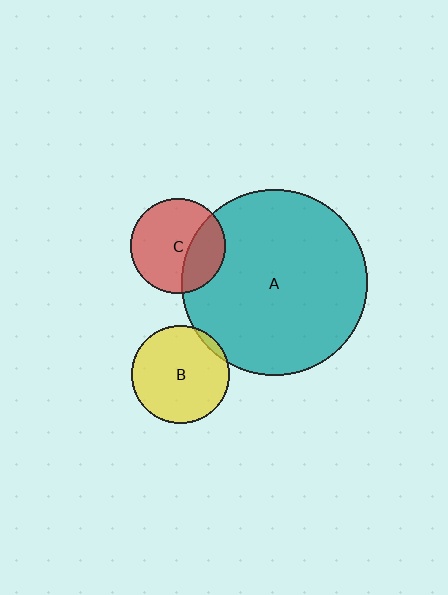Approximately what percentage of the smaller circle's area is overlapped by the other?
Approximately 5%.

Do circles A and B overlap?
Yes.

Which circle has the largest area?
Circle A (teal).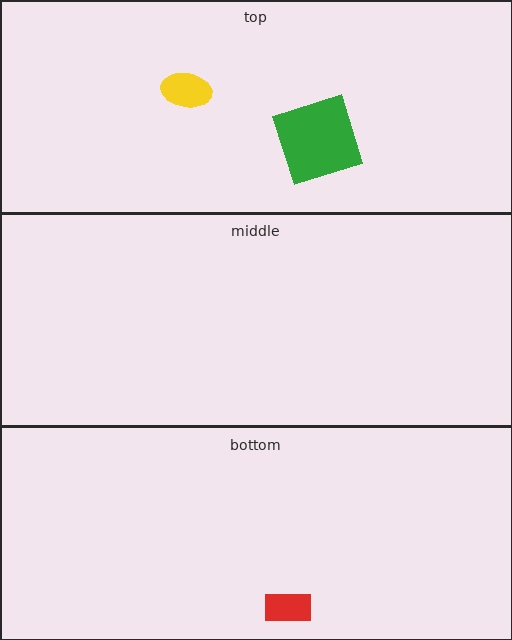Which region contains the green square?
The top region.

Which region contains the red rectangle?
The bottom region.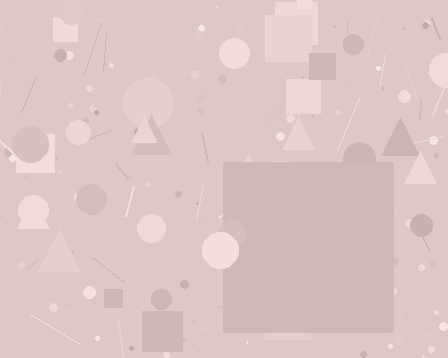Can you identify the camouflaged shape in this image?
The camouflaged shape is a square.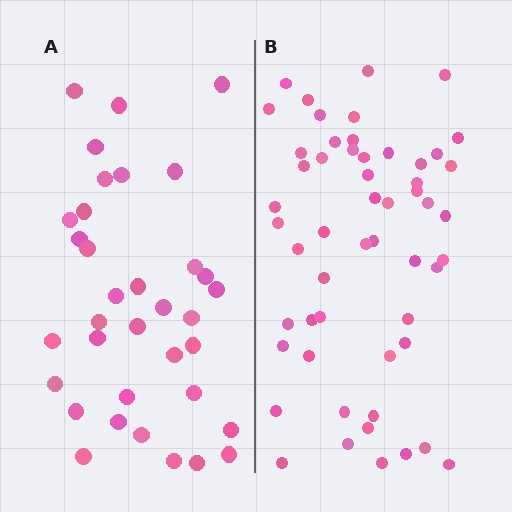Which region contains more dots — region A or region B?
Region B (the right region) has more dots.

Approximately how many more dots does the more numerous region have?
Region B has approximately 20 more dots than region A.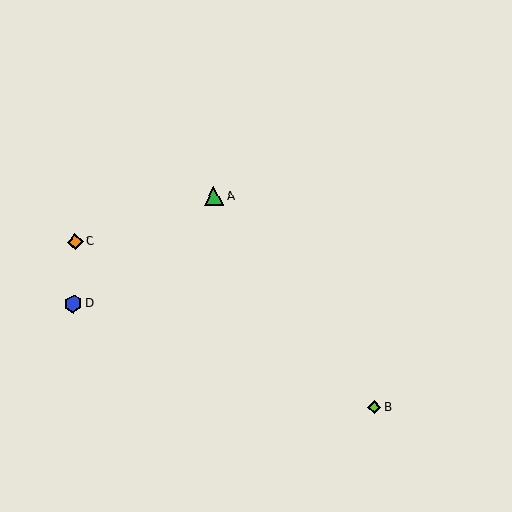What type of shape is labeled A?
Shape A is a green triangle.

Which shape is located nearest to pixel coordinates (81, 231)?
The orange diamond (labeled C) at (75, 242) is nearest to that location.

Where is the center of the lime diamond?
The center of the lime diamond is at (374, 407).